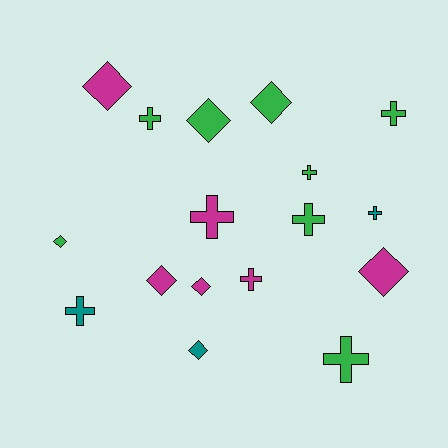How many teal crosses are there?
There are 2 teal crosses.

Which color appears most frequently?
Green, with 8 objects.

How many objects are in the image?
There are 17 objects.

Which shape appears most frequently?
Cross, with 9 objects.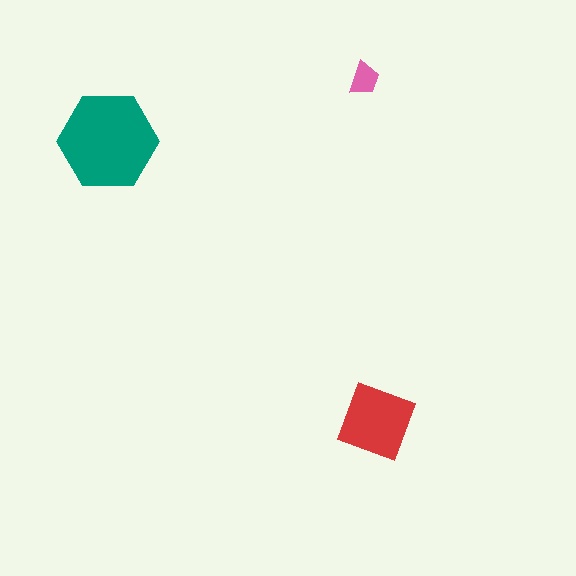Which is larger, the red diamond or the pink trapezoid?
The red diamond.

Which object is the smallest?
The pink trapezoid.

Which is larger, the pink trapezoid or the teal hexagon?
The teal hexagon.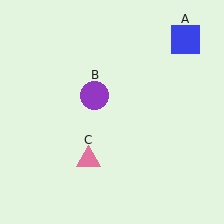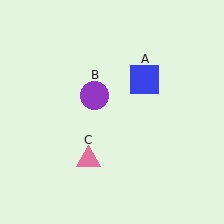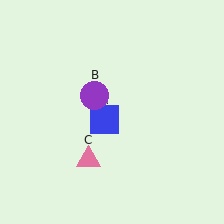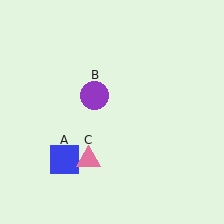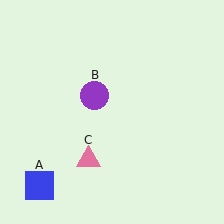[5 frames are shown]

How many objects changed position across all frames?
1 object changed position: blue square (object A).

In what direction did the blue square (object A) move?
The blue square (object A) moved down and to the left.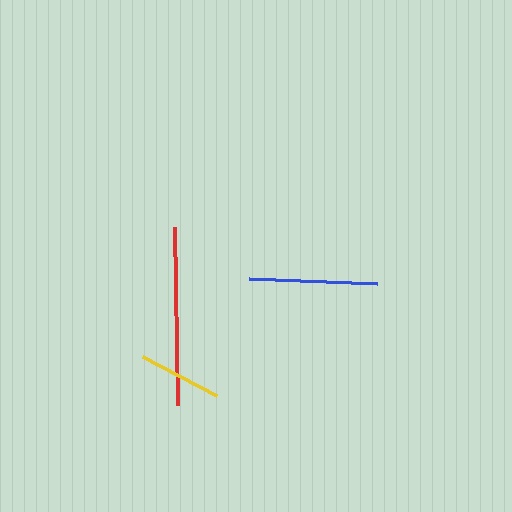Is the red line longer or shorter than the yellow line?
The red line is longer than the yellow line.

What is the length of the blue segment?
The blue segment is approximately 128 pixels long.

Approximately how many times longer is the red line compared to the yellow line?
The red line is approximately 2.1 times the length of the yellow line.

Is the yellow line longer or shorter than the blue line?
The blue line is longer than the yellow line.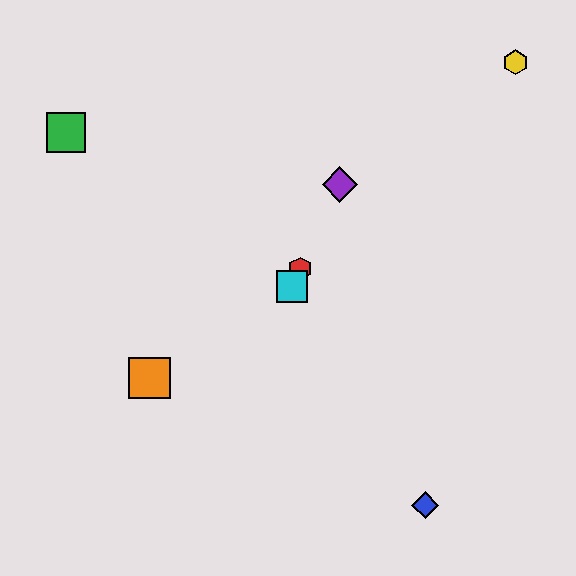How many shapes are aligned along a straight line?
3 shapes (the red hexagon, the purple diamond, the cyan square) are aligned along a straight line.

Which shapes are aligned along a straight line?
The red hexagon, the purple diamond, the cyan square are aligned along a straight line.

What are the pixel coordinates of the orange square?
The orange square is at (149, 378).